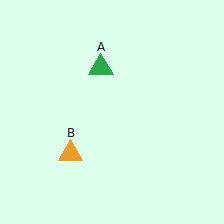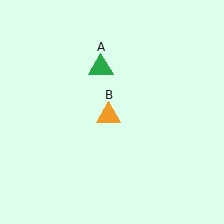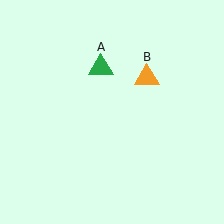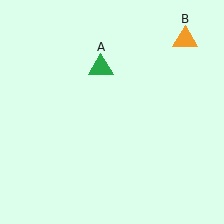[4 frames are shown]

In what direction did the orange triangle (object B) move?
The orange triangle (object B) moved up and to the right.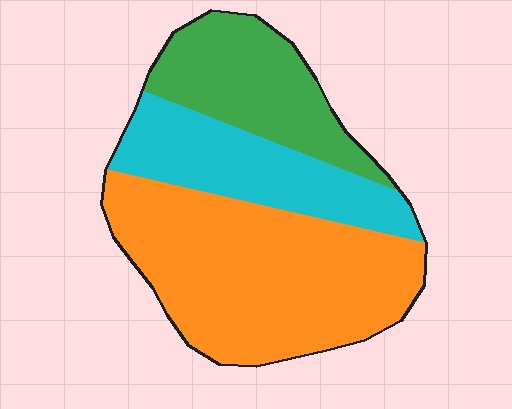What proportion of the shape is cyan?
Cyan takes up about one quarter (1/4) of the shape.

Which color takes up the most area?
Orange, at roughly 50%.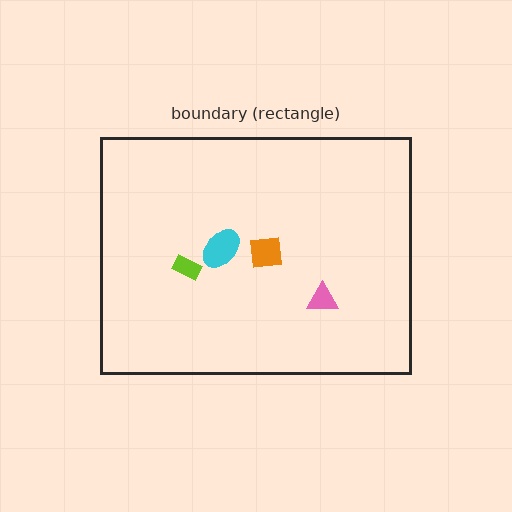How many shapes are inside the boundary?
4 inside, 0 outside.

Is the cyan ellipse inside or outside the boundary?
Inside.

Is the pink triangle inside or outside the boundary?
Inside.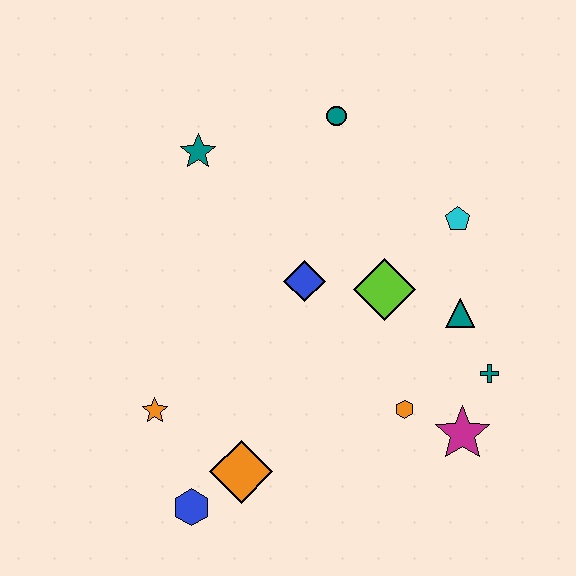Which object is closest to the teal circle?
The teal star is closest to the teal circle.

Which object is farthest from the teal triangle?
The blue hexagon is farthest from the teal triangle.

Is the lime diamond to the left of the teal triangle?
Yes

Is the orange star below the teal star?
Yes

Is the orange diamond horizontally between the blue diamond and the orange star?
Yes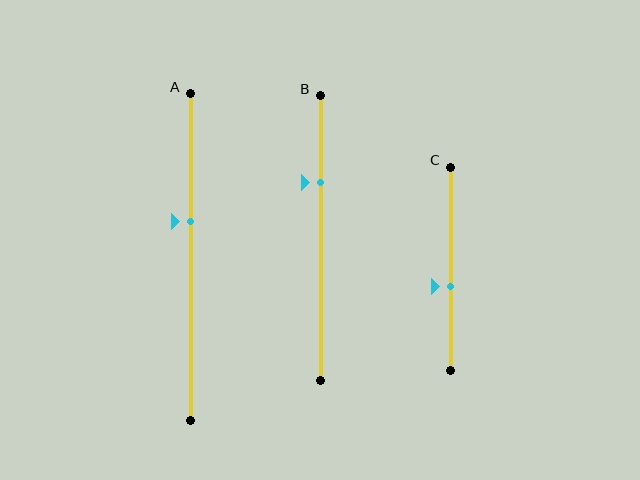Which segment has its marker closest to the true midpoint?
Segment C has its marker closest to the true midpoint.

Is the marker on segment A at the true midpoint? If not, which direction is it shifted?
No, the marker on segment A is shifted upward by about 11% of the segment length.